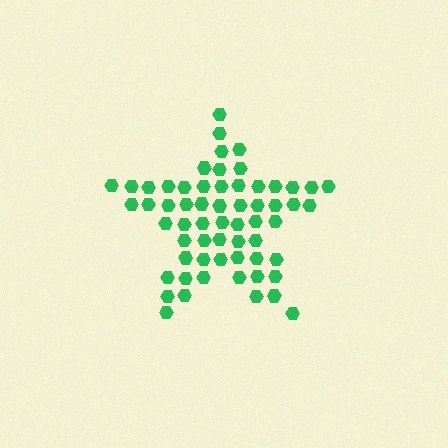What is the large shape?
The large shape is a star.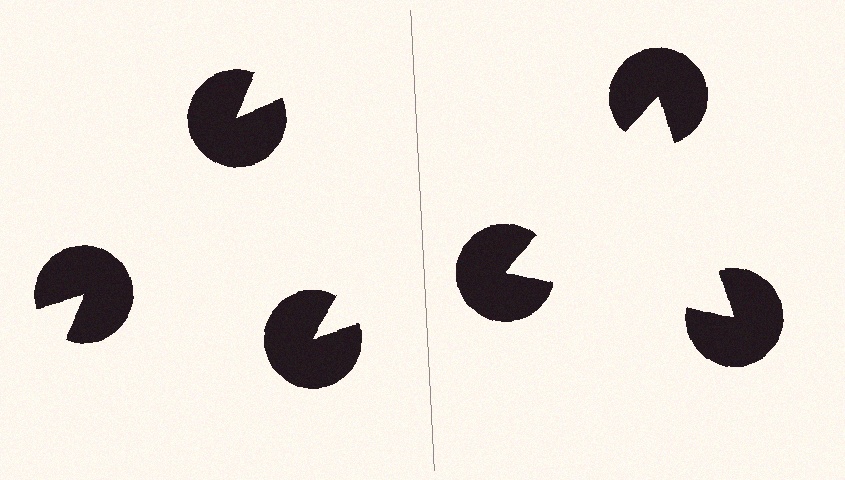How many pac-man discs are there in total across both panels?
6 — 3 on each side.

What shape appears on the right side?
An illusory triangle.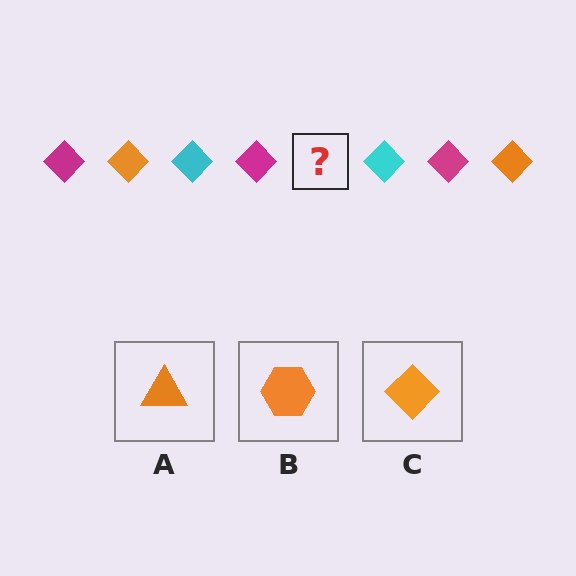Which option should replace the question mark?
Option C.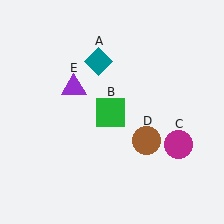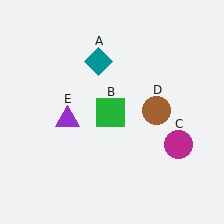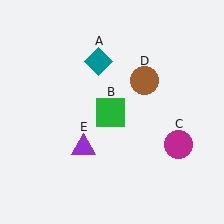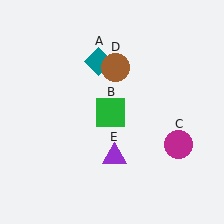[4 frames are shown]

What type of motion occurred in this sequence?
The brown circle (object D), purple triangle (object E) rotated counterclockwise around the center of the scene.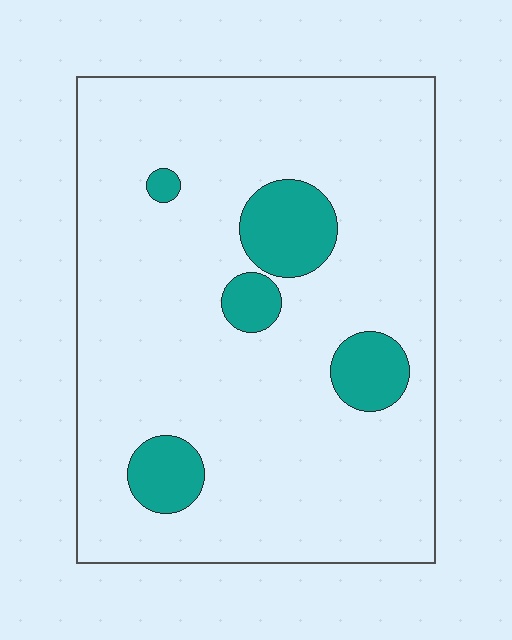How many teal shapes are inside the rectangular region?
5.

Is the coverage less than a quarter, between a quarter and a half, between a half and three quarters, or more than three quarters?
Less than a quarter.